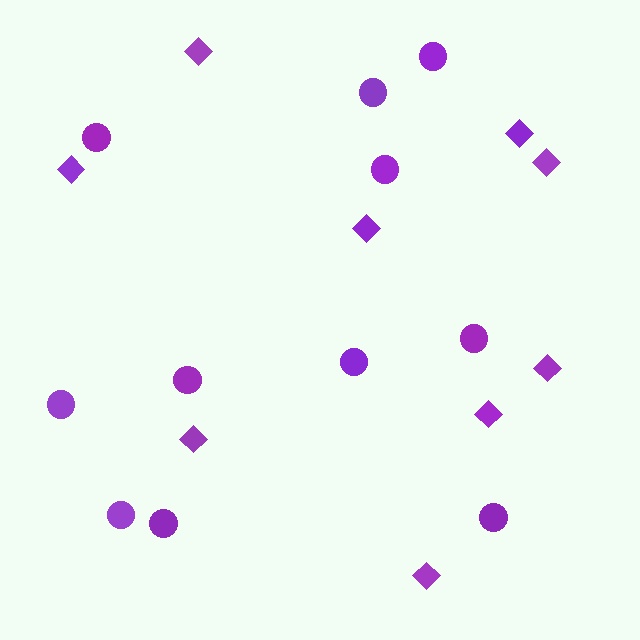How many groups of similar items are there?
There are 2 groups: one group of diamonds (9) and one group of circles (11).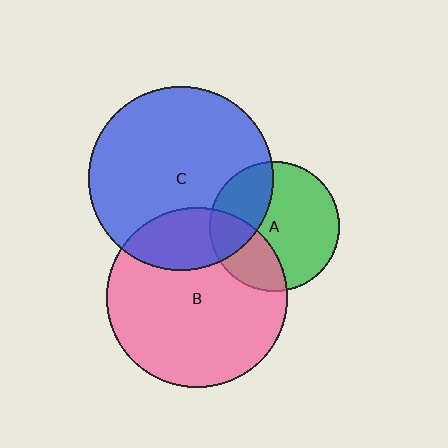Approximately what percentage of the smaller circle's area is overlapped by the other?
Approximately 25%.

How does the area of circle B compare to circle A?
Approximately 1.9 times.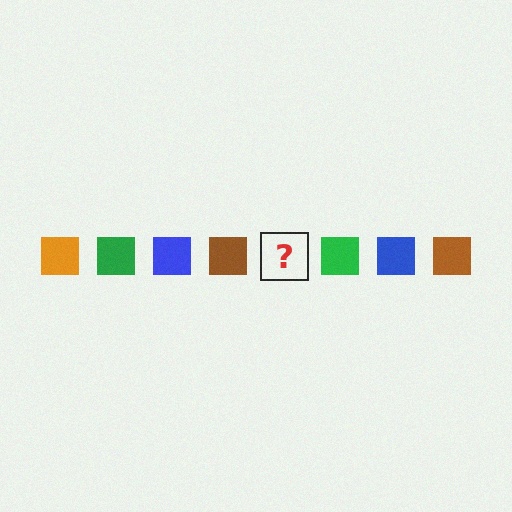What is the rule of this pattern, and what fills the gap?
The rule is that the pattern cycles through orange, green, blue, brown squares. The gap should be filled with an orange square.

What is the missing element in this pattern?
The missing element is an orange square.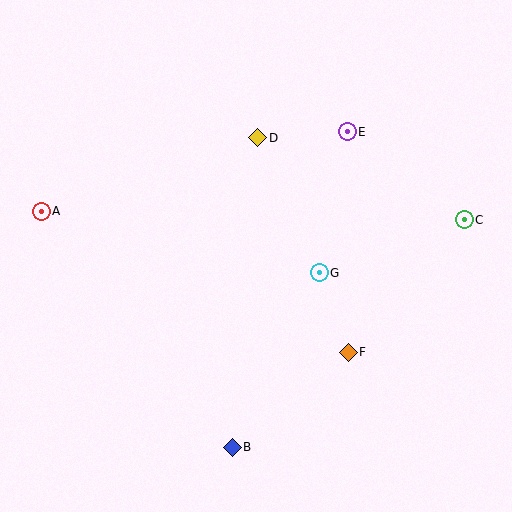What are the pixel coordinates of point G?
Point G is at (319, 273).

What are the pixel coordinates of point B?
Point B is at (232, 447).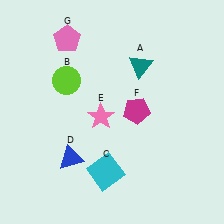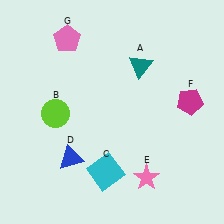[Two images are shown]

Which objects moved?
The objects that moved are: the lime circle (B), the pink star (E), the magenta pentagon (F).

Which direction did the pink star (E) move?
The pink star (E) moved down.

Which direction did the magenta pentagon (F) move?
The magenta pentagon (F) moved right.